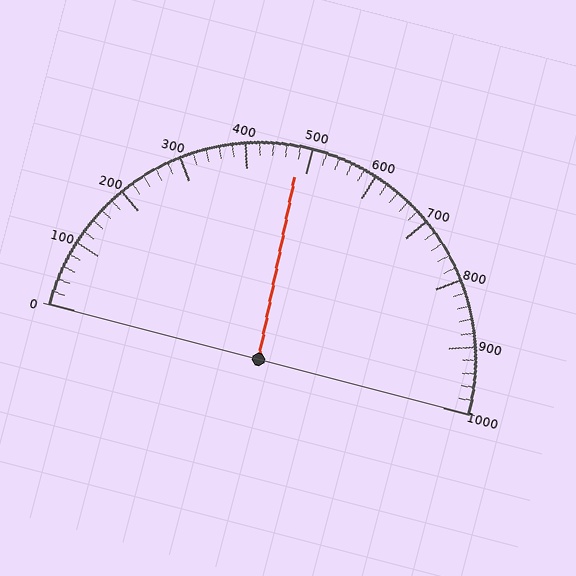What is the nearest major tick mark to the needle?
The nearest major tick mark is 500.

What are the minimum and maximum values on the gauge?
The gauge ranges from 0 to 1000.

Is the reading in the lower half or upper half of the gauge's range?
The reading is in the lower half of the range (0 to 1000).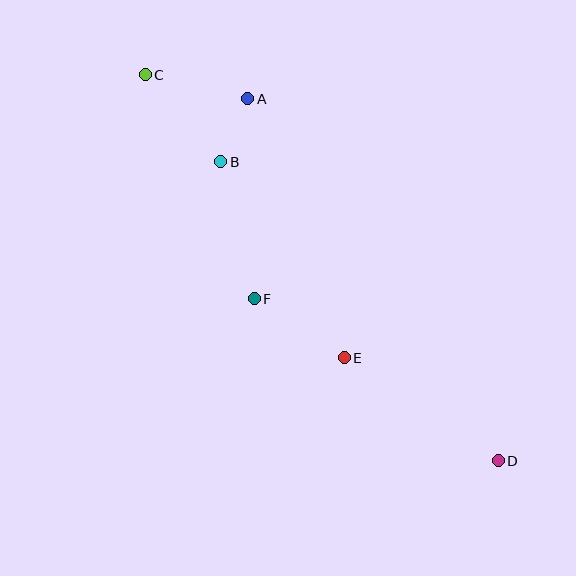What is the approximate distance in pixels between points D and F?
The distance between D and F is approximately 293 pixels.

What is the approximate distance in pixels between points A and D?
The distance between A and D is approximately 440 pixels.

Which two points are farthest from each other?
Points C and D are farthest from each other.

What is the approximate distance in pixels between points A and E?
The distance between A and E is approximately 276 pixels.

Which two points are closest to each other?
Points A and B are closest to each other.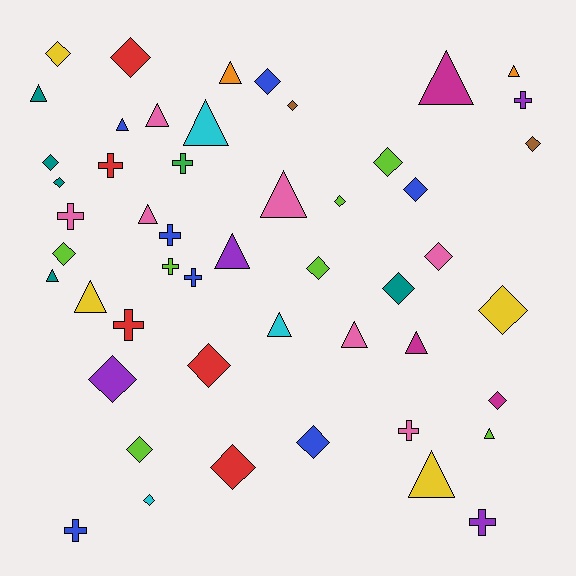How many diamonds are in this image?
There are 22 diamonds.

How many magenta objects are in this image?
There are 3 magenta objects.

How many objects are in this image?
There are 50 objects.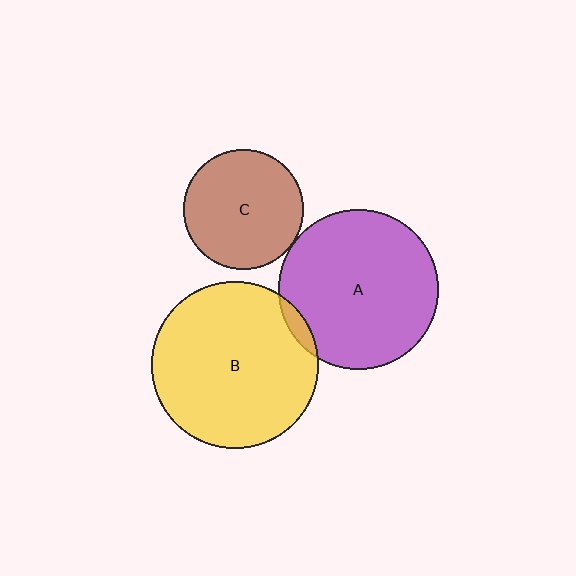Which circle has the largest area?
Circle B (yellow).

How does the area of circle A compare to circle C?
Approximately 1.8 times.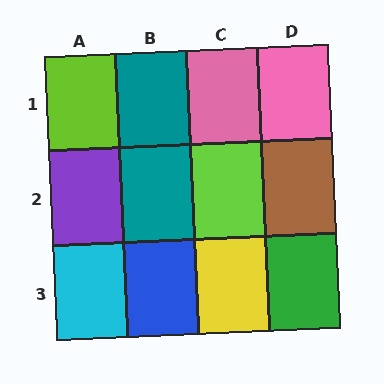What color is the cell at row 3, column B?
Blue.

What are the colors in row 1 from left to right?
Lime, teal, pink, pink.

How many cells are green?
1 cell is green.